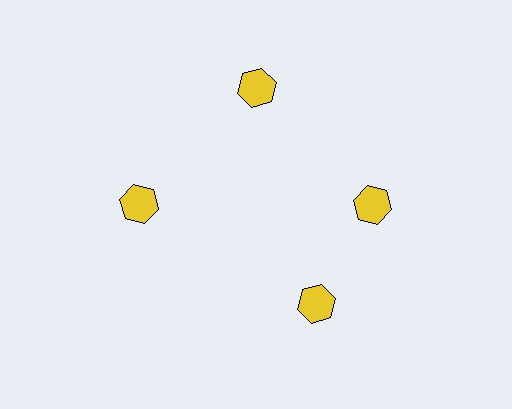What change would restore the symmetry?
The symmetry would be restored by rotating it back into even spacing with its neighbors so that all 4 hexagons sit at equal angles and equal distance from the center.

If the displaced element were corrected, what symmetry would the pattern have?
It would have 4-fold rotational symmetry — the pattern would map onto itself every 90 degrees.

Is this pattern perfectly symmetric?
No. The 4 yellow hexagons are arranged in a ring, but one element near the 6 o'clock position is rotated out of alignment along the ring, breaking the 4-fold rotational symmetry.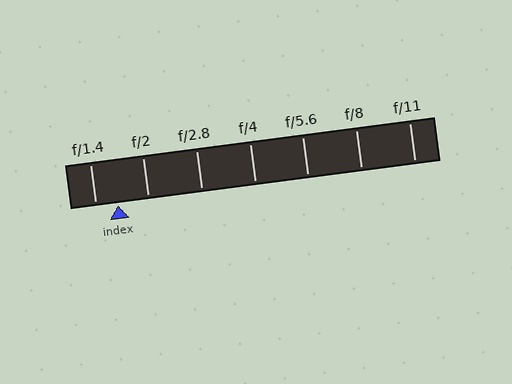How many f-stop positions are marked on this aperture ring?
There are 7 f-stop positions marked.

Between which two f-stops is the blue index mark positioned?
The index mark is between f/1.4 and f/2.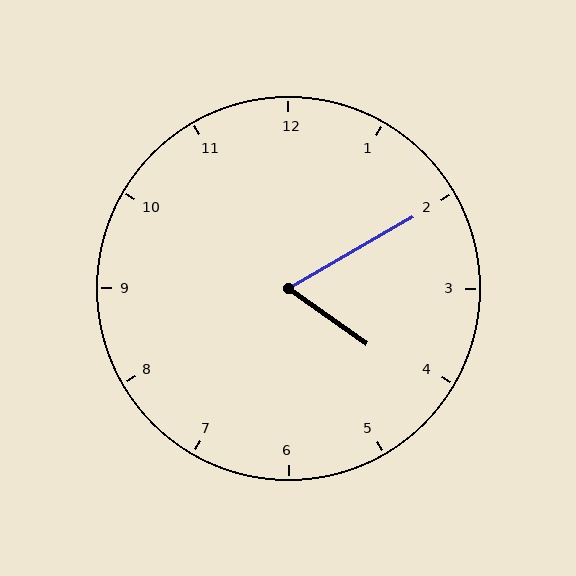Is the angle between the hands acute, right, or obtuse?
It is acute.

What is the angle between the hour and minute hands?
Approximately 65 degrees.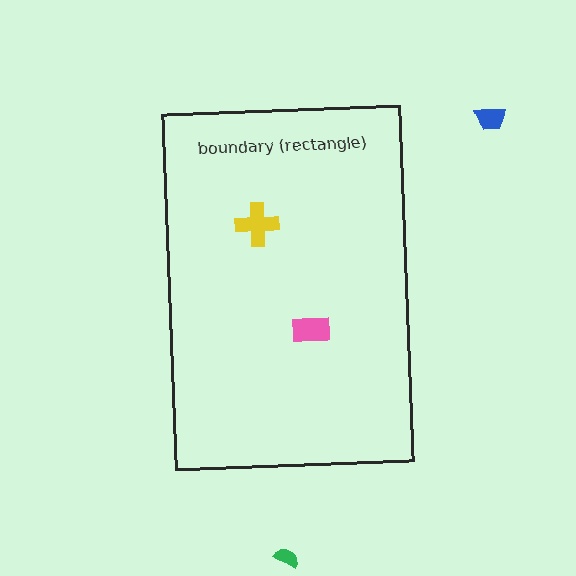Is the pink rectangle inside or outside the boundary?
Inside.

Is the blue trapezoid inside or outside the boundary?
Outside.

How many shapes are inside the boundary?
2 inside, 2 outside.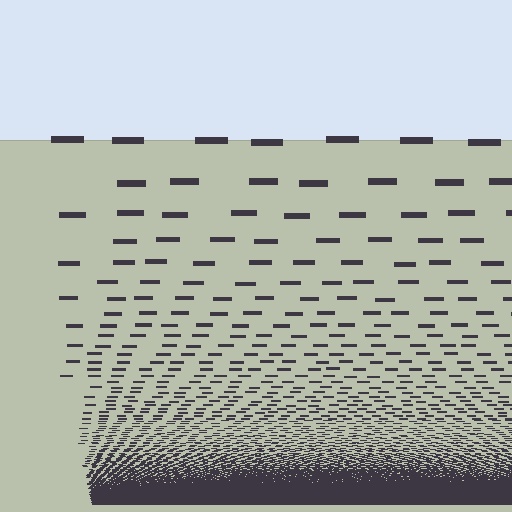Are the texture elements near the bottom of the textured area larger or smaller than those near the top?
Smaller. The gradient is inverted — elements near the bottom are smaller and denser.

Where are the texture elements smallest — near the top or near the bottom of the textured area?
Near the bottom.